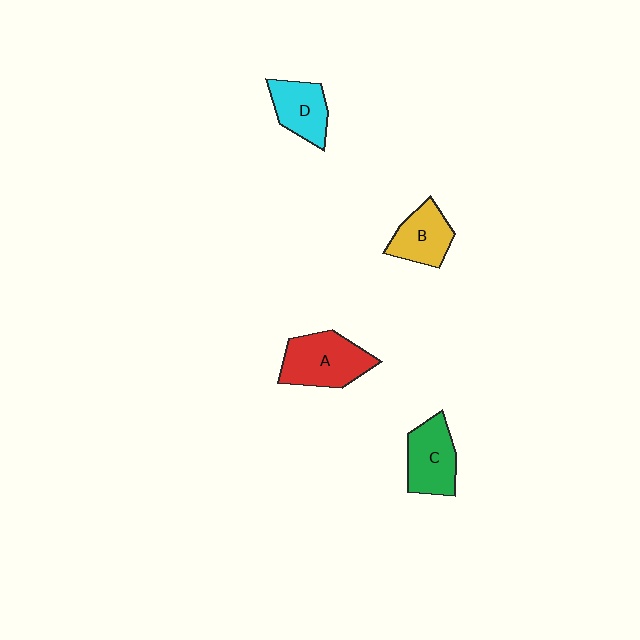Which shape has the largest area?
Shape A (red).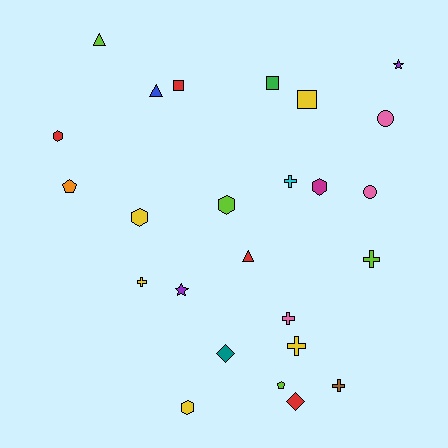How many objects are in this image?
There are 25 objects.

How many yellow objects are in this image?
There are 5 yellow objects.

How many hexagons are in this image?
There are 5 hexagons.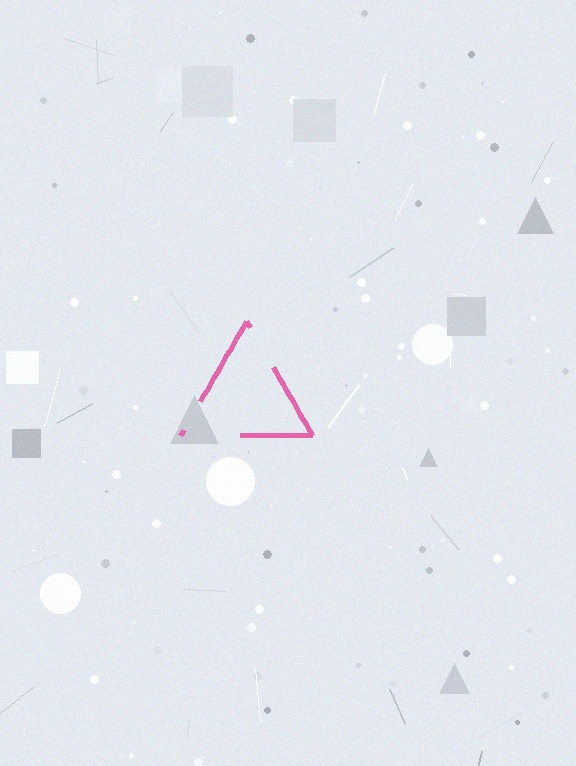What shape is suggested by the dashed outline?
The dashed outline suggests a triangle.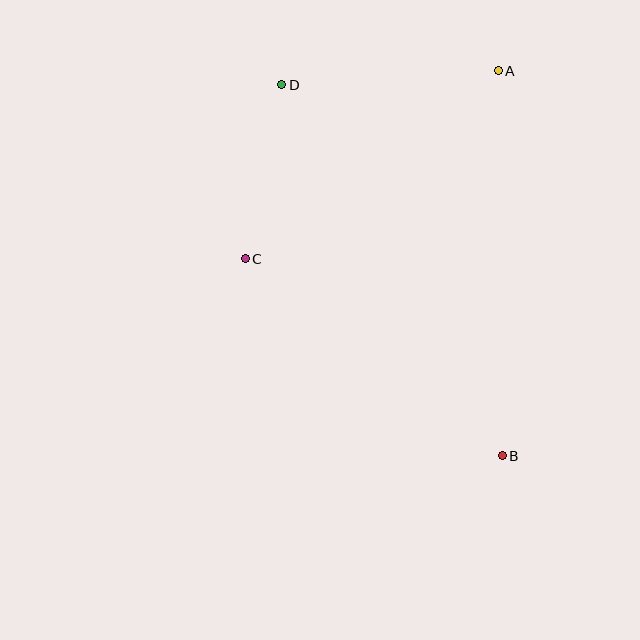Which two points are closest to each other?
Points C and D are closest to each other.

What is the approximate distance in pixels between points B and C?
The distance between B and C is approximately 324 pixels.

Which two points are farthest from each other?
Points B and D are farthest from each other.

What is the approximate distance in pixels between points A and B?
The distance between A and B is approximately 385 pixels.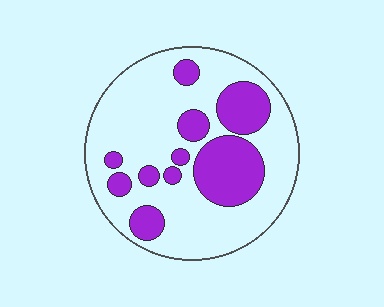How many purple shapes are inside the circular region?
10.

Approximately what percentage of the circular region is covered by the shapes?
Approximately 30%.